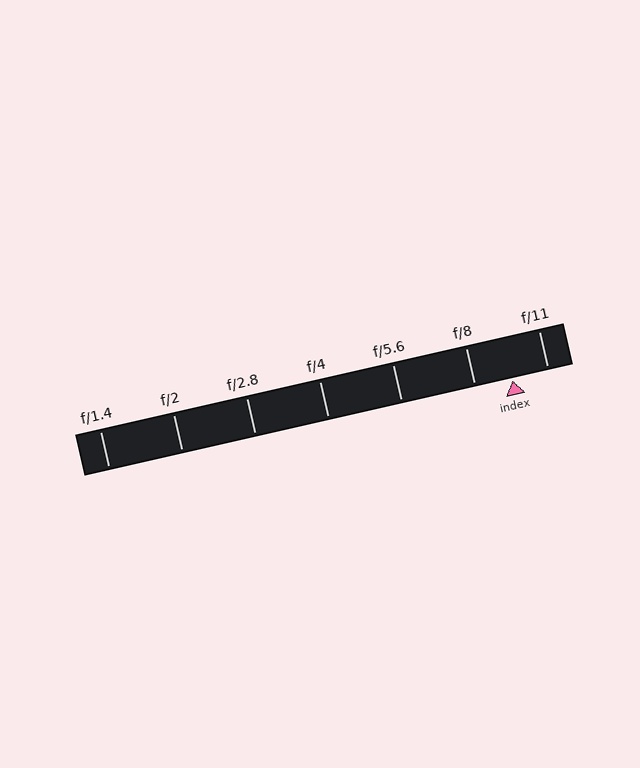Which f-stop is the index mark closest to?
The index mark is closest to f/11.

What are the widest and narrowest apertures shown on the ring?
The widest aperture shown is f/1.4 and the narrowest is f/11.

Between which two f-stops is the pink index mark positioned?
The index mark is between f/8 and f/11.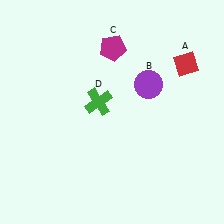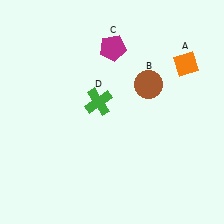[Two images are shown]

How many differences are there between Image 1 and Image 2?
There are 2 differences between the two images.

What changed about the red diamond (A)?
In Image 1, A is red. In Image 2, it changed to orange.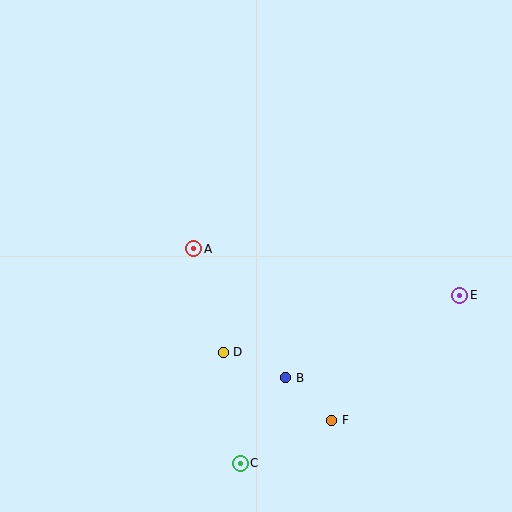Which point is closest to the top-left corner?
Point A is closest to the top-left corner.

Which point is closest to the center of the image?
Point A at (194, 249) is closest to the center.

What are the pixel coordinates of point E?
Point E is at (460, 295).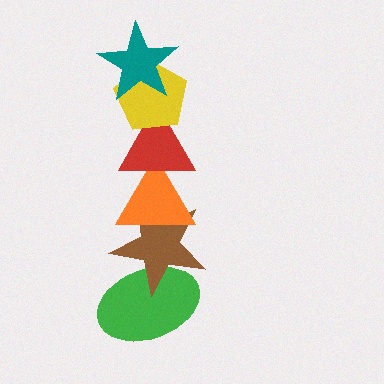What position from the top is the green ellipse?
The green ellipse is 6th from the top.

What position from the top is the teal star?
The teal star is 1st from the top.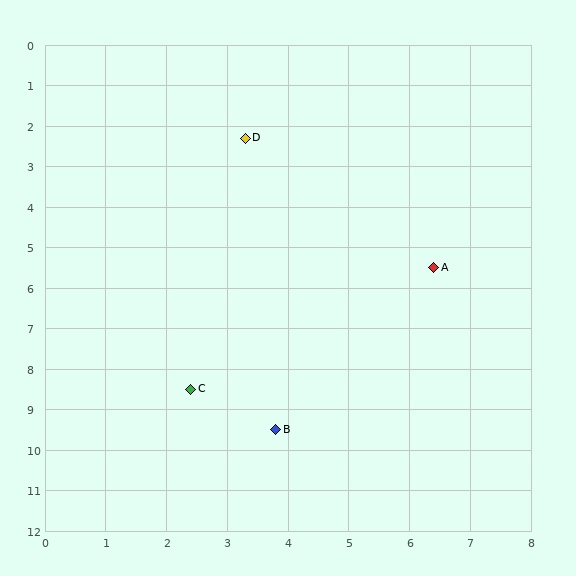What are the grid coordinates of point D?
Point D is at approximately (3.3, 2.3).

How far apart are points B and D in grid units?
Points B and D are about 7.2 grid units apart.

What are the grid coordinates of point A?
Point A is at approximately (6.4, 5.5).